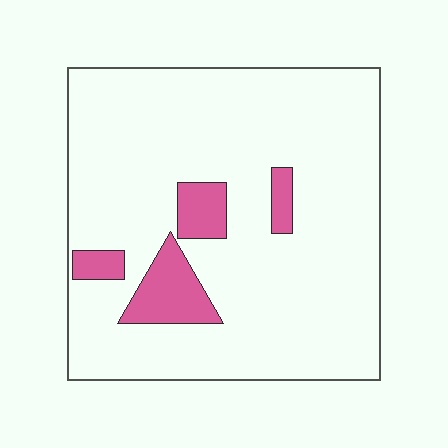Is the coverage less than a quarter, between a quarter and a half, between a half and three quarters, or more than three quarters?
Less than a quarter.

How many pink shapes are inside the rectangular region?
4.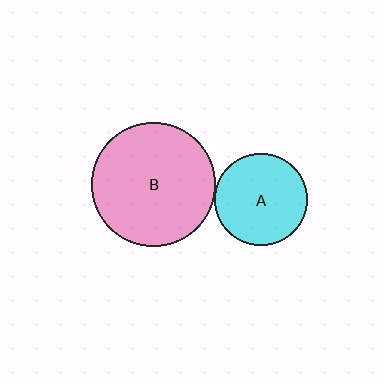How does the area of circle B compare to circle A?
Approximately 1.8 times.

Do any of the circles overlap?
No, none of the circles overlap.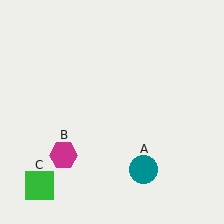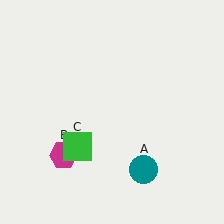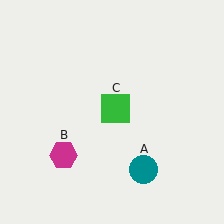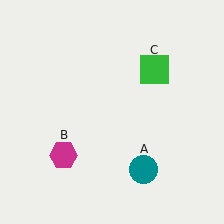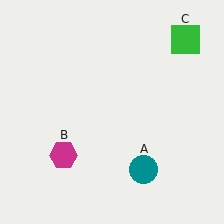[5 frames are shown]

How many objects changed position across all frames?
1 object changed position: green square (object C).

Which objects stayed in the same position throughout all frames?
Teal circle (object A) and magenta hexagon (object B) remained stationary.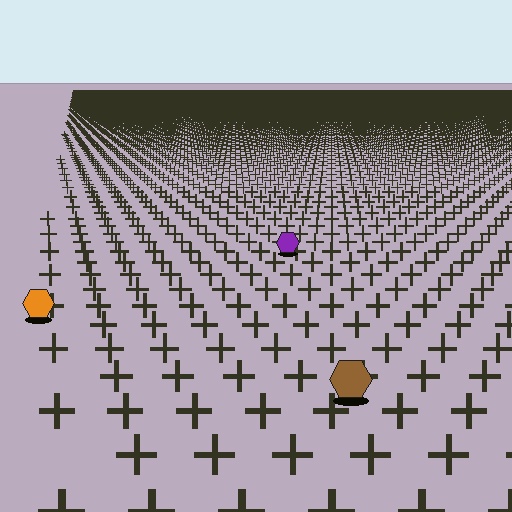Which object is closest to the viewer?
The brown hexagon is closest. The texture marks near it are larger and more spread out.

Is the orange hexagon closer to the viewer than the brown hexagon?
No. The brown hexagon is closer — you can tell from the texture gradient: the ground texture is coarser near it.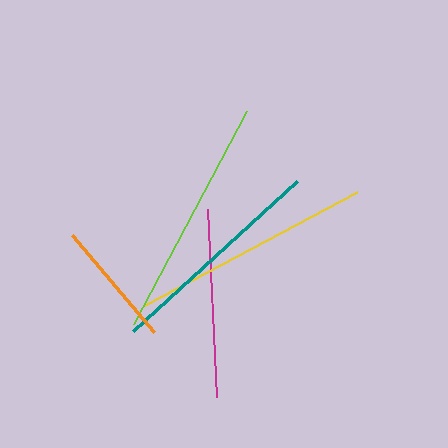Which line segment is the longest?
The lime line is the longest at approximately 241 pixels.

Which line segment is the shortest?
The orange line is the shortest at approximately 127 pixels.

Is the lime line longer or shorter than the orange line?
The lime line is longer than the orange line.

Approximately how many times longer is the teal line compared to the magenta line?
The teal line is approximately 1.2 times the length of the magenta line.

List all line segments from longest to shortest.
From longest to shortest: lime, yellow, teal, magenta, orange.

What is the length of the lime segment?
The lime segment is approximately 241 pixels long.